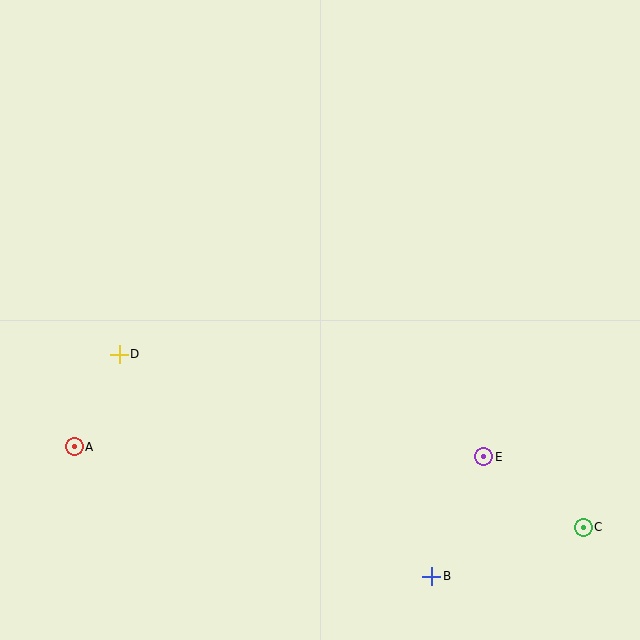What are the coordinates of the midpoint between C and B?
The midpoint between C and B is at (507, 552).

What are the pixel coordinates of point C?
Point C is at (583, 527).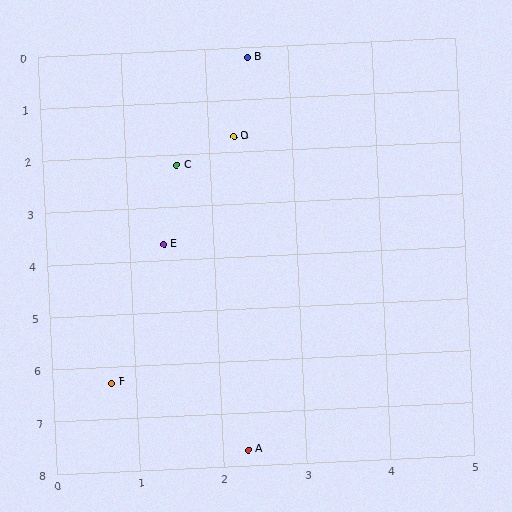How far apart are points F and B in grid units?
Points F and B are about 6.4 grid units apart.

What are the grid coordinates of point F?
Point F is at approximately (0.7, 6.3).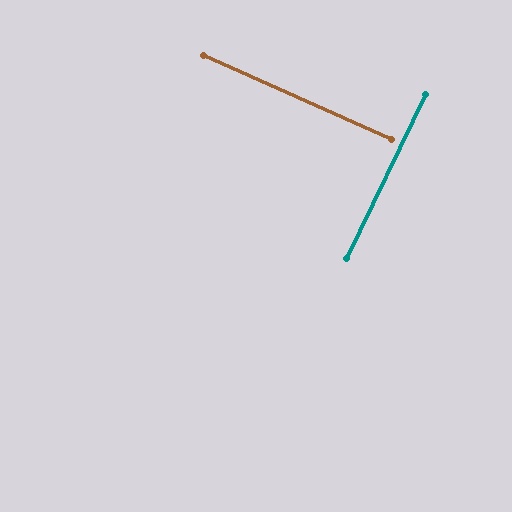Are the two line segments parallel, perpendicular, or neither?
Perpendicular — they meet at approximately 89°.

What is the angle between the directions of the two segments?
Approximately 89 degrees.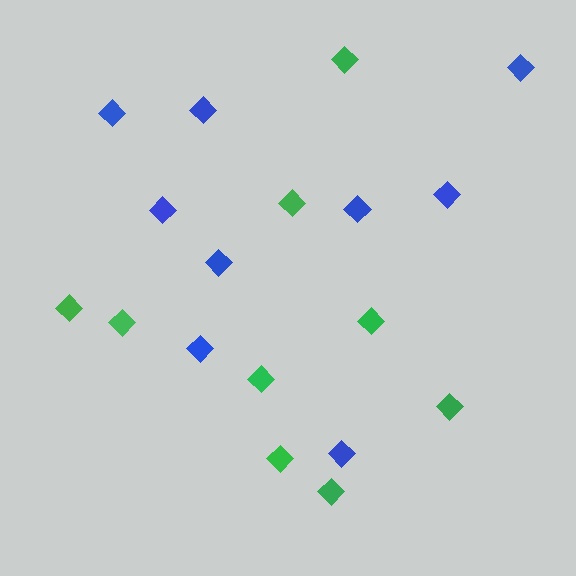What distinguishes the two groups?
There are 2 groups: one group of blue diamonds (9) and one group of green diamonds (9).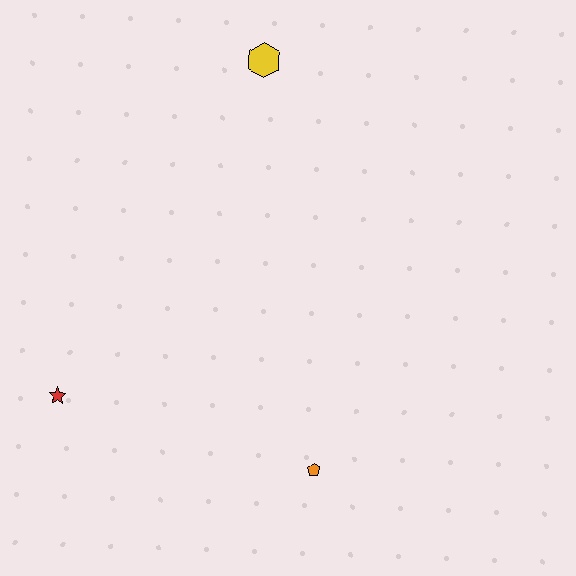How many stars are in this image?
There is 1 star.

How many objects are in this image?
There are 3 objects.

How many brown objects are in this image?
There are no brown objects.